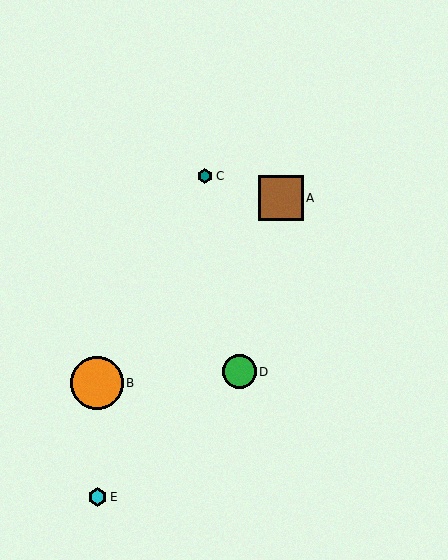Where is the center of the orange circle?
The center of the orange circle is at (97, 383).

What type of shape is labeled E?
Shape E is a cyan hexagon.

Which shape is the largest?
The orange circle (labeled B) is the largest.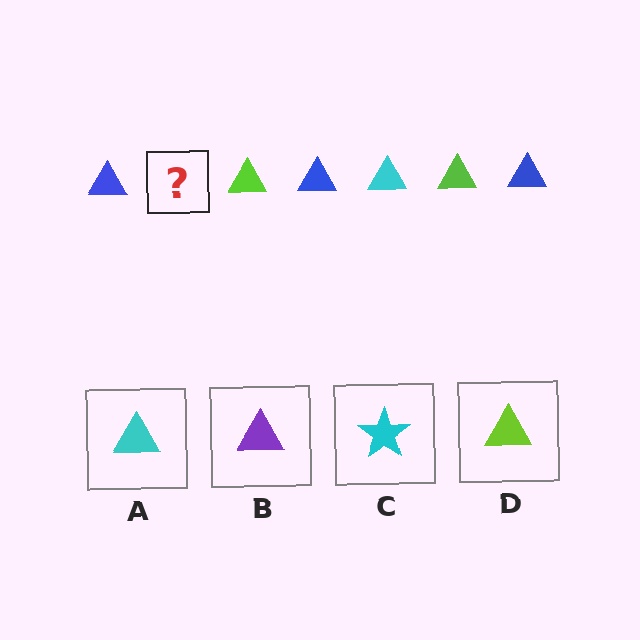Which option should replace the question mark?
Option A.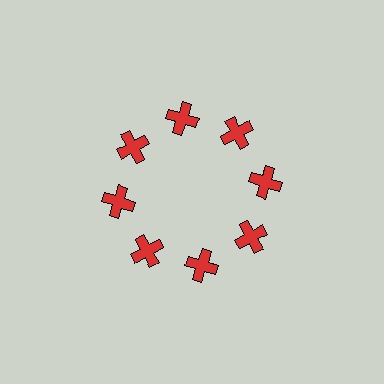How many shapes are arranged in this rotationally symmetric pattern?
There are 8 shapes, arranged in 8 groups of 1.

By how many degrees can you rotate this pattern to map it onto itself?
The pattern maps onto itself every 45 degrees of rotation.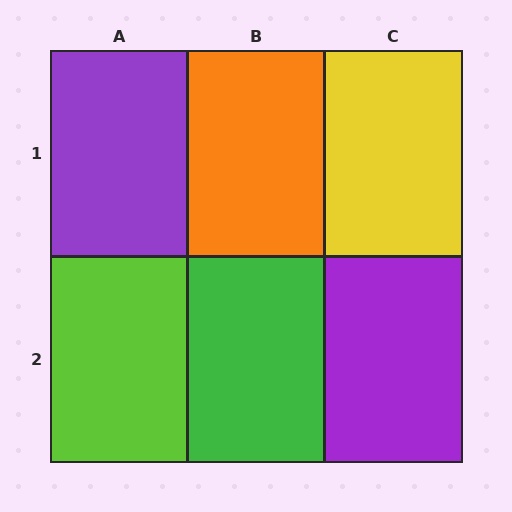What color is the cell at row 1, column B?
Orange.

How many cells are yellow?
1 cell is yellow.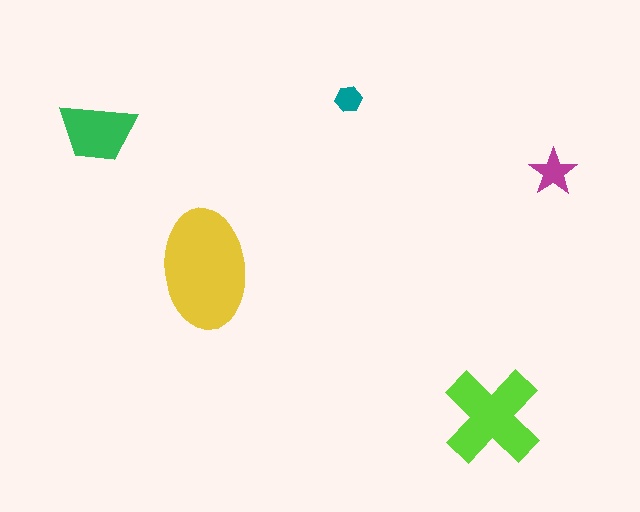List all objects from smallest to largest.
The teal hexagon, the magenta star, the green trapezoid, the lime cross, the yellow ellipse.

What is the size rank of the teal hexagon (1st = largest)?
5th.